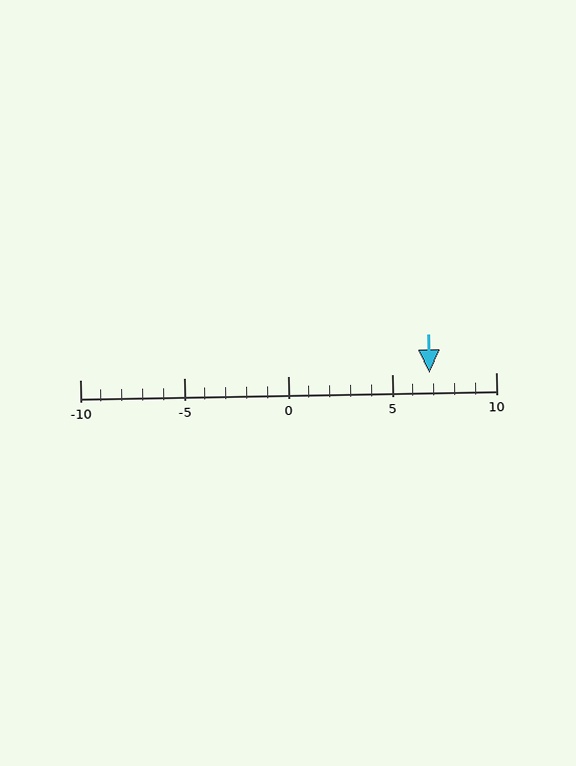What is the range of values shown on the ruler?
The ruler shows values from -10 to 10.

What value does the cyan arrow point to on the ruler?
The cyan arrow points to approximately 7.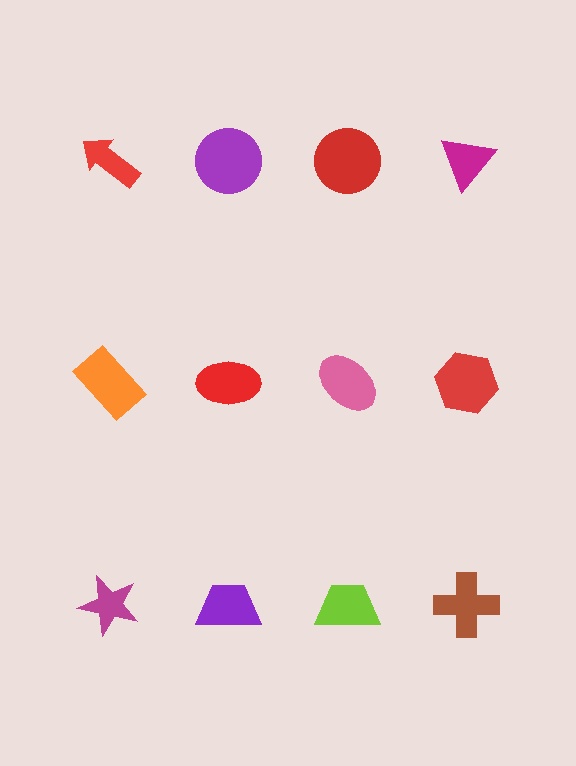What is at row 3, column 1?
A magenta star.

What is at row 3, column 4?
A brown cross.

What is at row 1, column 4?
A magenta triangle.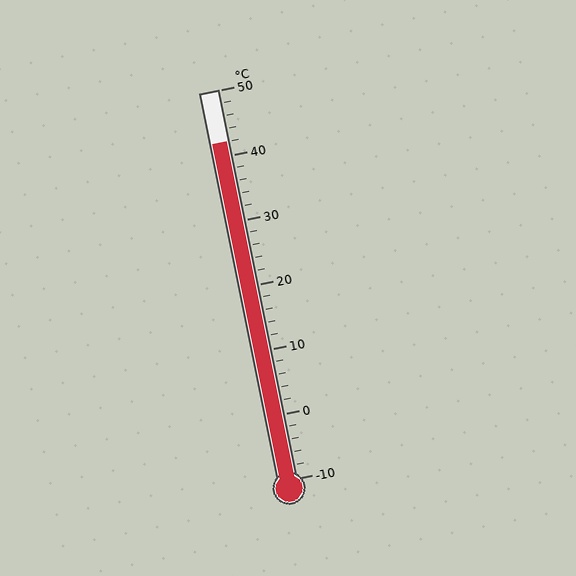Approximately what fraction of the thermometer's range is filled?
The thermometer is filled to approximately 85% of its range.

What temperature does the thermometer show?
The thermometer shows approximately 42°C.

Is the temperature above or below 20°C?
The temperature is above 20°C.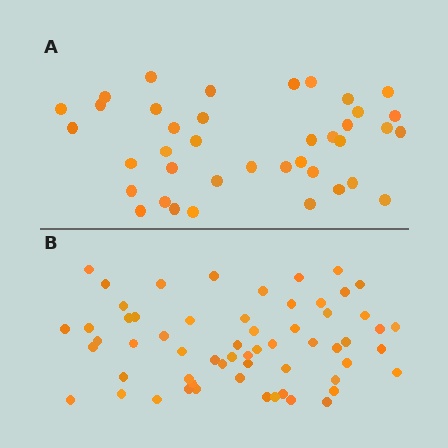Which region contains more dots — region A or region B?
Region B (the bottom region) has more dots.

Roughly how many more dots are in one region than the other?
Region B has approximately 20 more dots than region A.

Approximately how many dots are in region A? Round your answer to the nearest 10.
About 40 dots. (The exact count is 39, which rounds to 40.)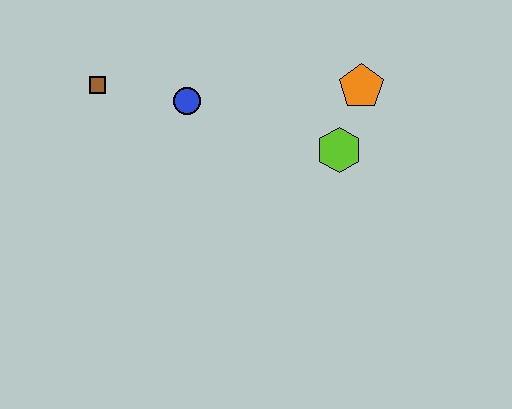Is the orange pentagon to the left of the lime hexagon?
No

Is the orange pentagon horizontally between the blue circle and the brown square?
No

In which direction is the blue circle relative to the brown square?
The blue circle is to the right of the brown square.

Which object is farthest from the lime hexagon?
The brown square is farthest from the lime hexagon.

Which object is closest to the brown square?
The blue circle is closest to the brown square.